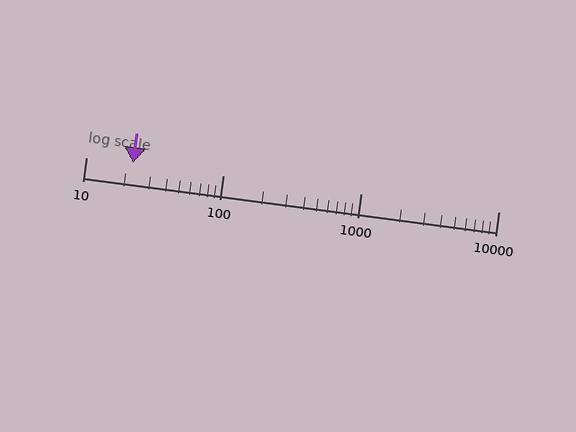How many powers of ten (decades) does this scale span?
The scale spans 3 decades, from 10 to 10000.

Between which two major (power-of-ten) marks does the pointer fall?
The pointer is between 10 and 100.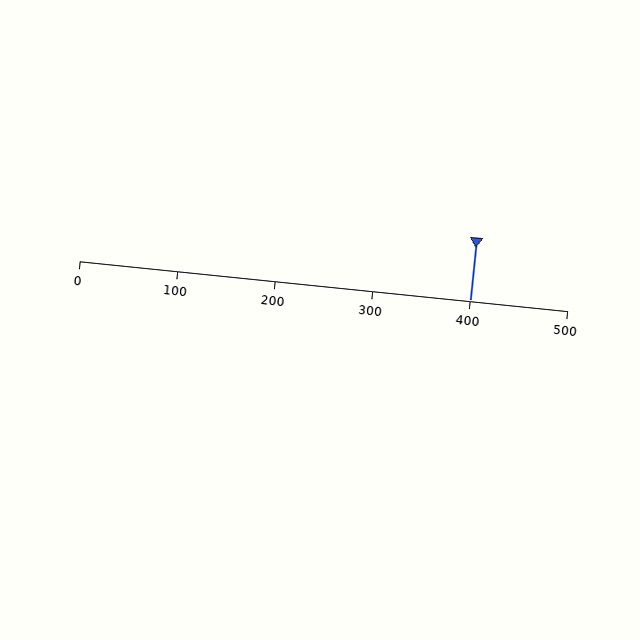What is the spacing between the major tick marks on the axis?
The major ticks are spaced 100 apart.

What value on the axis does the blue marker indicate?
The marker indicates approximately 400.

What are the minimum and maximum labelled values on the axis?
The axis runs from 0 to 500.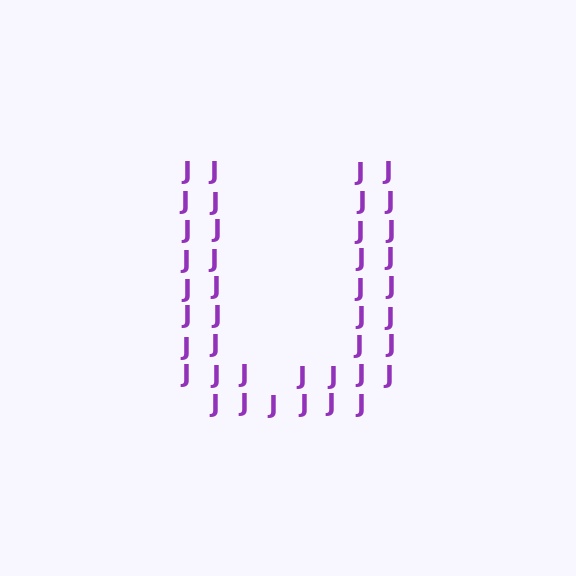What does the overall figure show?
The overall figure shows the letter U.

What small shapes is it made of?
It is made of small letter J's.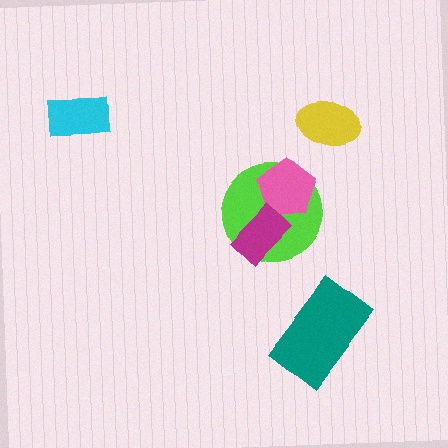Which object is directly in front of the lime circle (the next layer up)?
The pink pentagon is directly in front of the lime circle.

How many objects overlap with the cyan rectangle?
0 objects overlap with the cyan rectangle.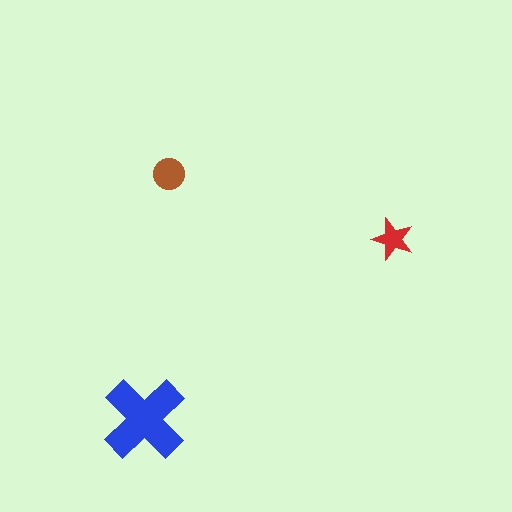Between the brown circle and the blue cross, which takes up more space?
The blue cross.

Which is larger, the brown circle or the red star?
The brown circle.